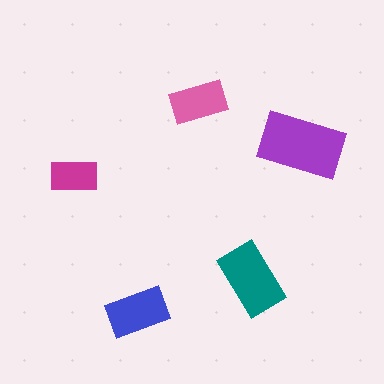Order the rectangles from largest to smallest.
the purple one, the teal one, the blue one, the pink one, the magenta one.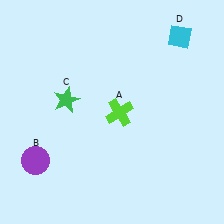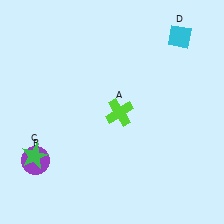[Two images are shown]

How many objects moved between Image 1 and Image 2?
1 object moved between the two images.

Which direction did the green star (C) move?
The green star (C) moved down.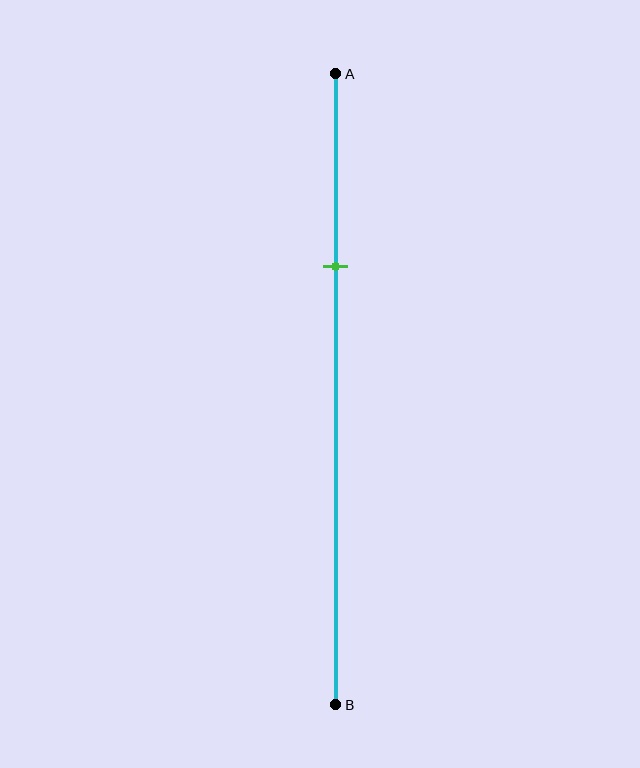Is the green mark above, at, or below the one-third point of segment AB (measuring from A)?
The green mark is approximately at the one-third point of segment AB.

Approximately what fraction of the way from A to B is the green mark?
The green mark is approximately 30% of the way from A to B.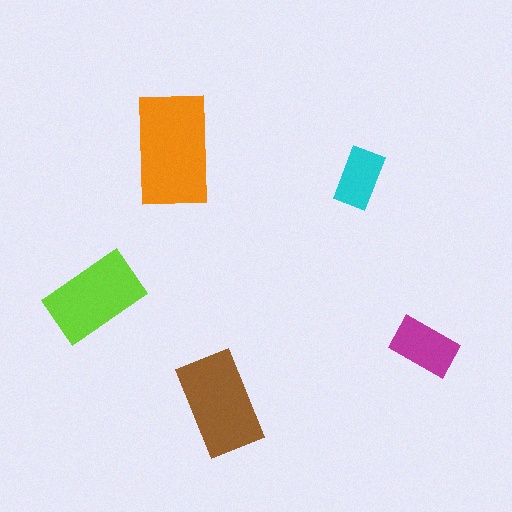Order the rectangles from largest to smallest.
the orange one, the brown one, the lime one, the magenta one, the cyan one.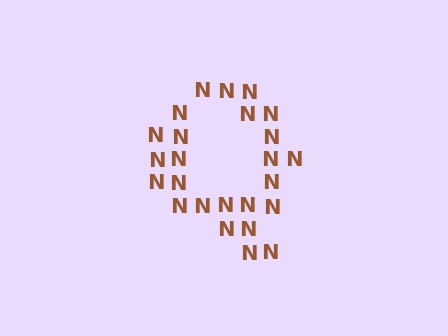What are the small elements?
The small elements are letter N's.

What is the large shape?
The large shape is the letter Q.